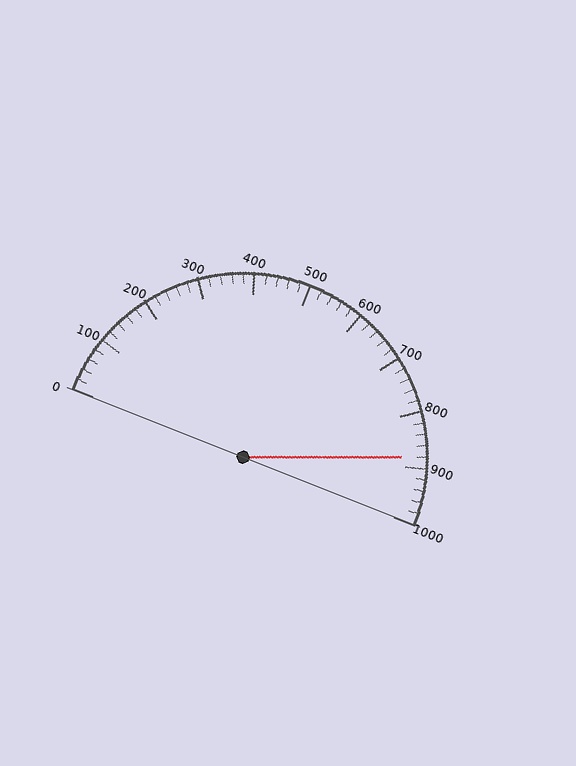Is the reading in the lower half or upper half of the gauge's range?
The reading is in the upper half of the range (0 to 1000).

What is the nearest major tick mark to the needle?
The nearest major tick mark is 900.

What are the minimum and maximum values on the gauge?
The gauge ranges from 0 to 1000.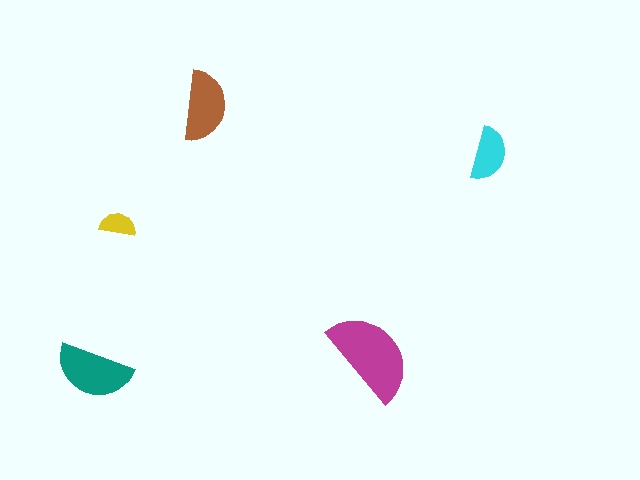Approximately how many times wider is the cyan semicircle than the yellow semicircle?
About 1.5 times wider.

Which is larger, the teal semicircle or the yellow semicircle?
The teal one.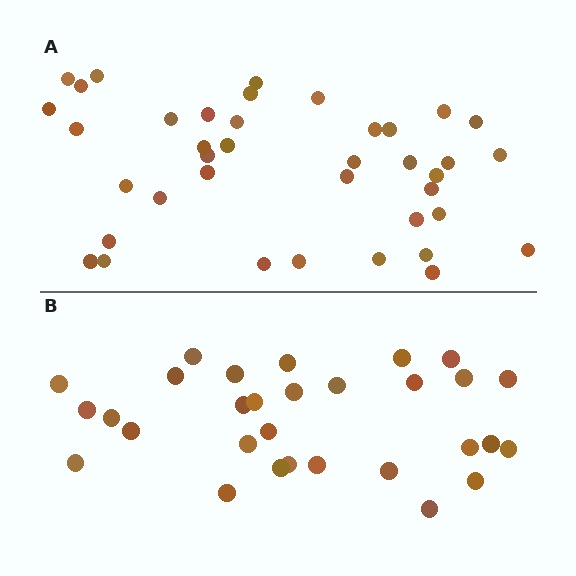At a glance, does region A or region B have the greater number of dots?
Region A (the top region) has more dots.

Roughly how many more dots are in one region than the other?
Region A has roughly 8 or so more dots than region B.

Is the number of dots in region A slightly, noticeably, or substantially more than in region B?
Region A has noticeably more, but not dramatically so. The ratio is roughly 1.3 to 1.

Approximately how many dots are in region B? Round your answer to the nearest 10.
About 30 dots.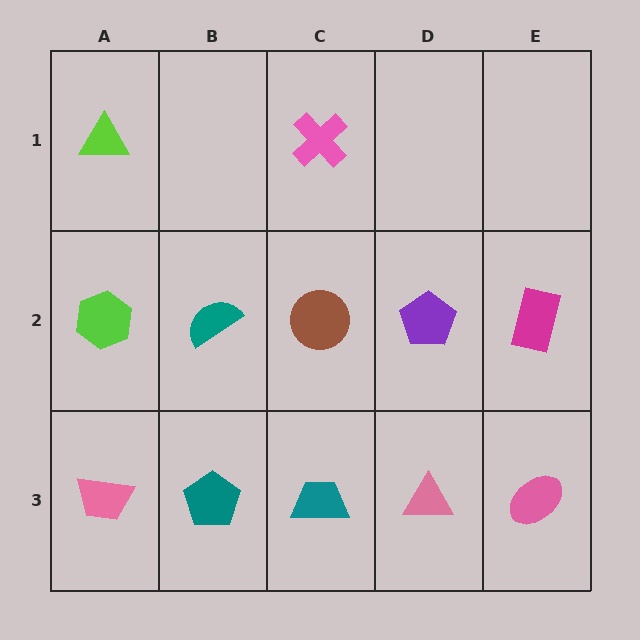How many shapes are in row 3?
5 shapes.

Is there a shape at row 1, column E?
No, that cell is empty.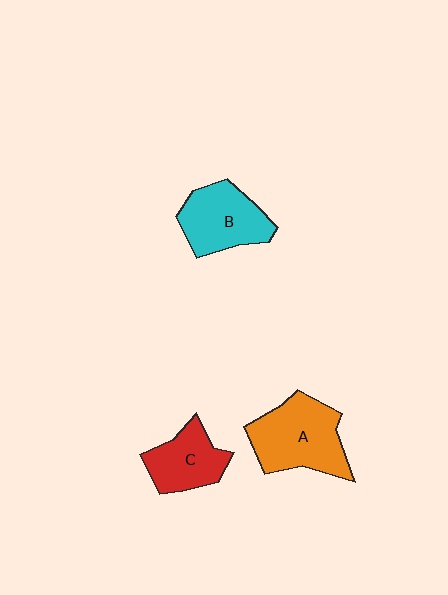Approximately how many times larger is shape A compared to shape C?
Approximately 1.5 times.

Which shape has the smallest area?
Shape C (red).